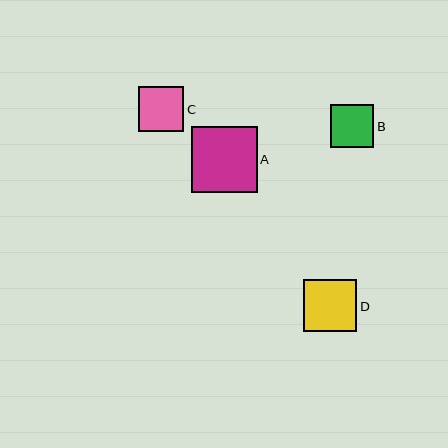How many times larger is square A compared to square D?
Square A is approximately 1.2 times the size of square D.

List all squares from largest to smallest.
From largest to smallest: A, D, C, B.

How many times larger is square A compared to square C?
Square A is approximately 1.4 times the size of square C.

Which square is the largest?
Square A is the largest with a size of approximately 66 pixels.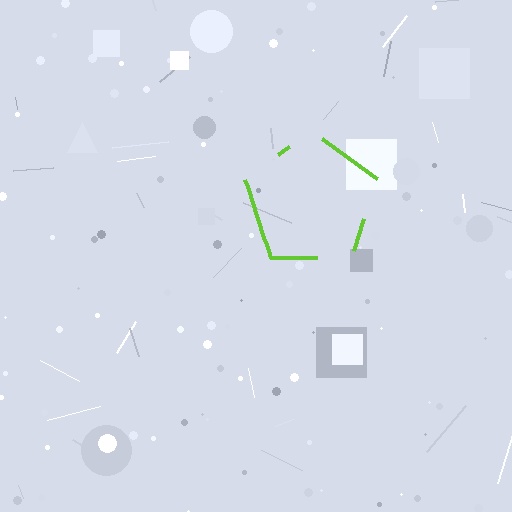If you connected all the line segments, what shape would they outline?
They would outline a pentagon.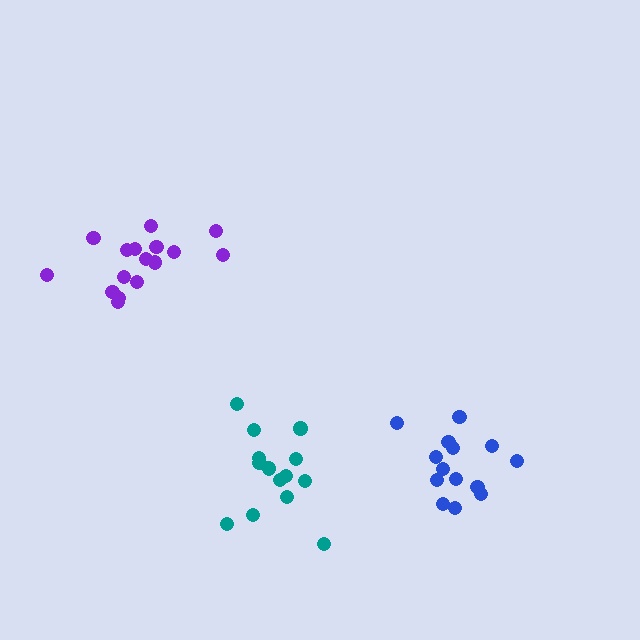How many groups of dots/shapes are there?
There are 3 groups.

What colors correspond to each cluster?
The clusters are colored: teal, purple, blue.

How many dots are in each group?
Group 1: 14 dots, Group 2: 16 dots, Group 3: 14 dots (44 total).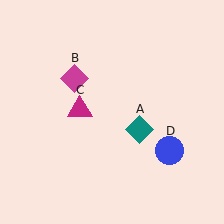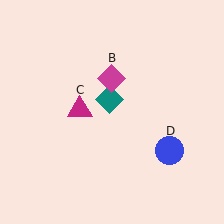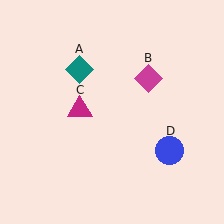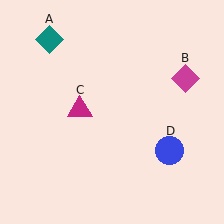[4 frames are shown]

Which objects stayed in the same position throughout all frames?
Magenta triangle (object C) and blue circle (object D) remained stationary.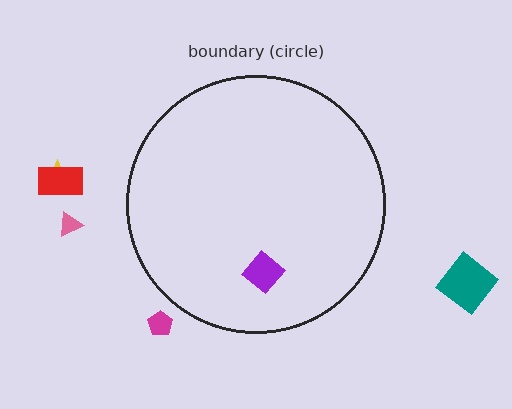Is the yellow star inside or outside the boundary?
Outside.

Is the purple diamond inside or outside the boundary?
Inside.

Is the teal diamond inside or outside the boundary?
Outside.